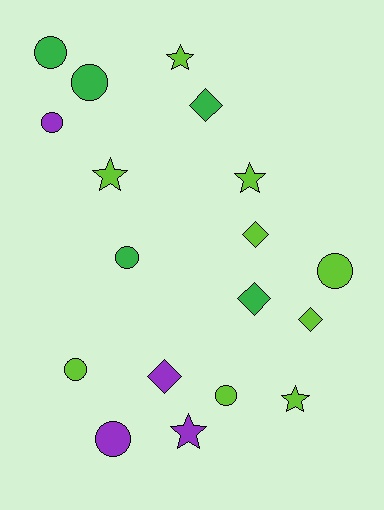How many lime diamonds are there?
There are 2 lime diamonds.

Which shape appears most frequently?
Circle, with 8 objects.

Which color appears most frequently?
Lime, with 9 objects.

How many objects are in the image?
There are 18 objects.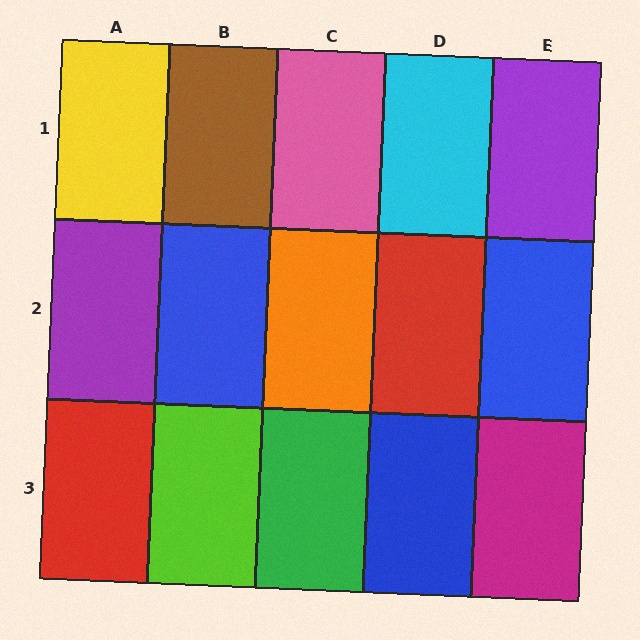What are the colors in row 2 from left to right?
Purple, blue, orange, red, blue.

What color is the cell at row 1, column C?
Pink.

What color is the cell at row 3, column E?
Magenta.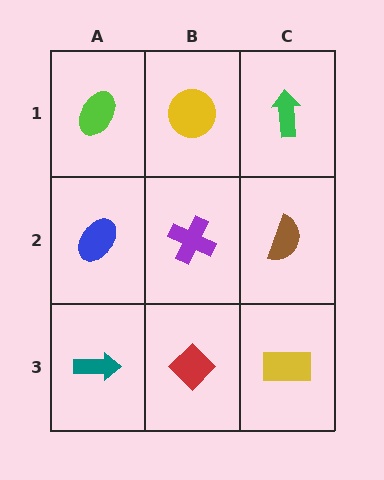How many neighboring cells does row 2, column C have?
3.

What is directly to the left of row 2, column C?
A purple cross.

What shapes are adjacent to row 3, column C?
A brown semicircle (row 2, column C), a red diamond (row 3, column B).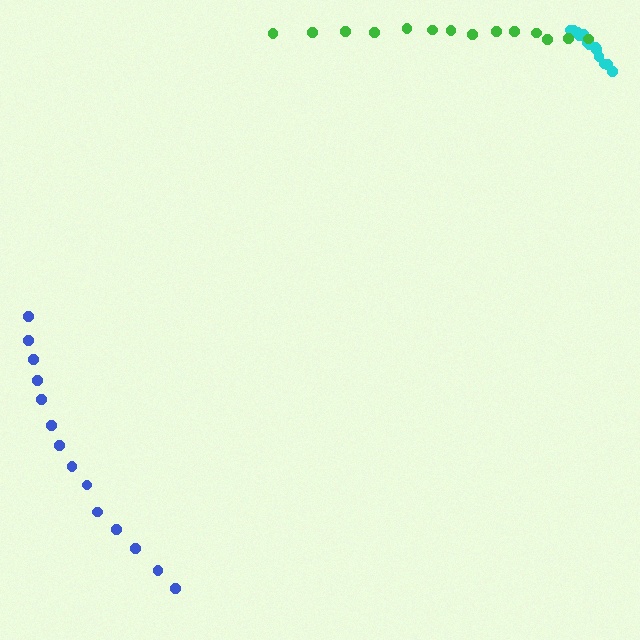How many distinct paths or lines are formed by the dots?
There are 3 distinct paths.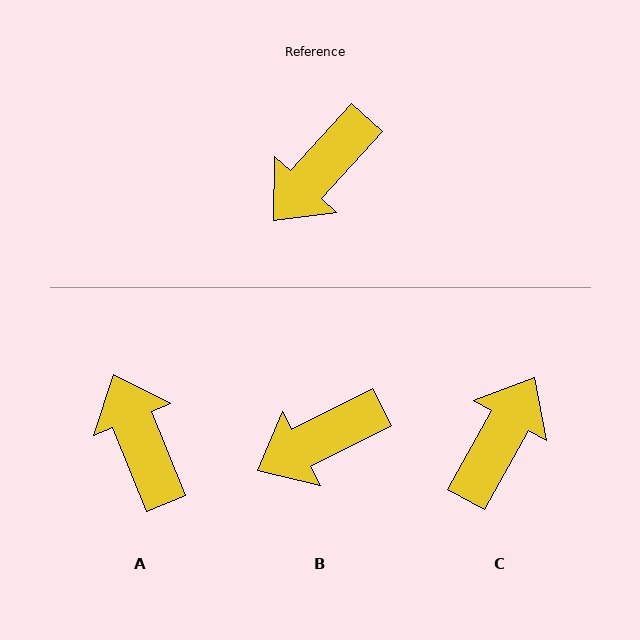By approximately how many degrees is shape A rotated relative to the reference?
Approximately 116 degrees clockwise.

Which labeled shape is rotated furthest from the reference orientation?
C, about 167 degrees away.